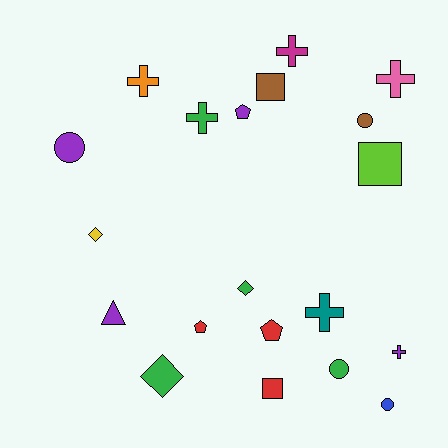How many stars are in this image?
There are no stars.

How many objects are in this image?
There are 20 objects.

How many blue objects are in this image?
There is 1 blue object.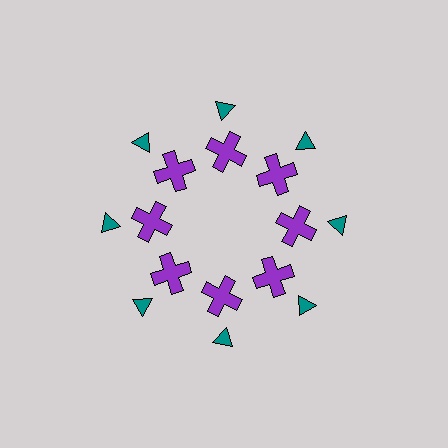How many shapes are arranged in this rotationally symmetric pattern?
There are 16 shapes, arranged in 8 groups of 2.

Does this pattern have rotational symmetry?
Yes, this pattern has 8-fold rotational symmetry. It looks the same after rotating 45 degrees around the center.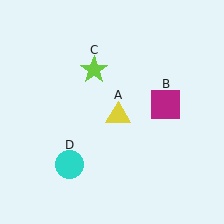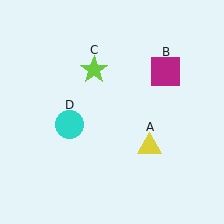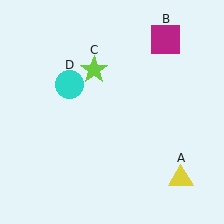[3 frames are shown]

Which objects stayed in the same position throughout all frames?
Lime star (object C) remained stationary.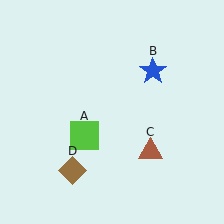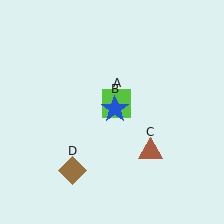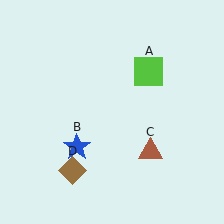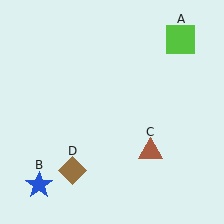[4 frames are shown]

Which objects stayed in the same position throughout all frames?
Brown triangle (object C) and brown diamond (object D) remained stationary.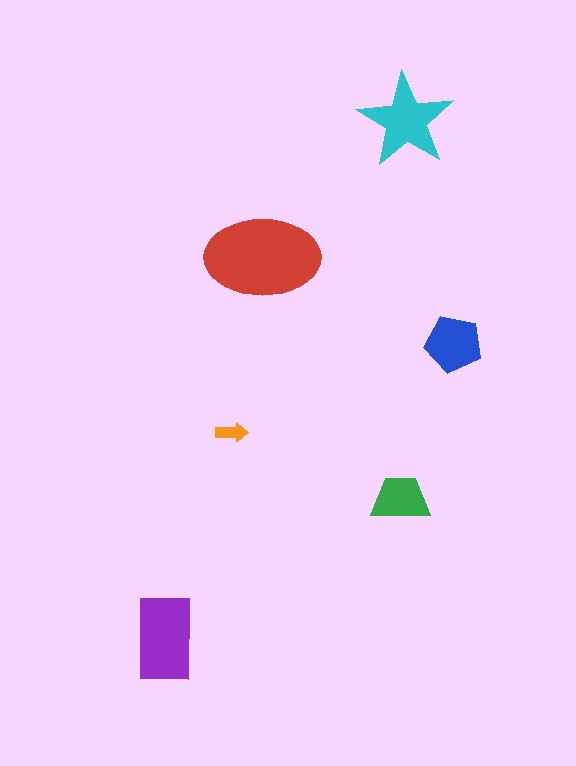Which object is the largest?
The red ellipse.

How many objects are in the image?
There are 6 objects in the image.